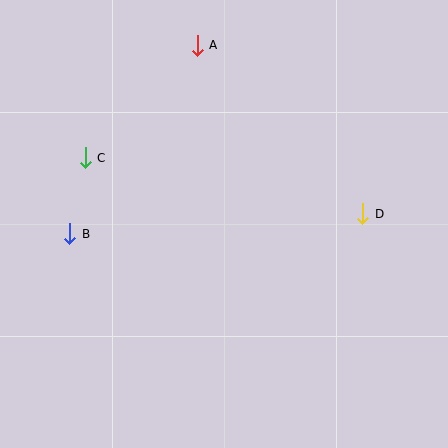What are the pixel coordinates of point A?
Point A is at (197, 45).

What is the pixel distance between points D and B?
The distance between D and B is 294 pixels.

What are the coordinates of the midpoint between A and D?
The midpoint between A and D is at (280, 130).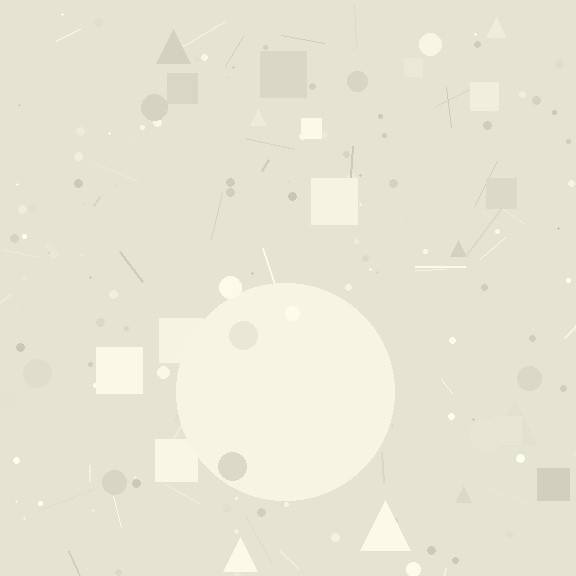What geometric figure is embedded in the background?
A circle is embedded in the background.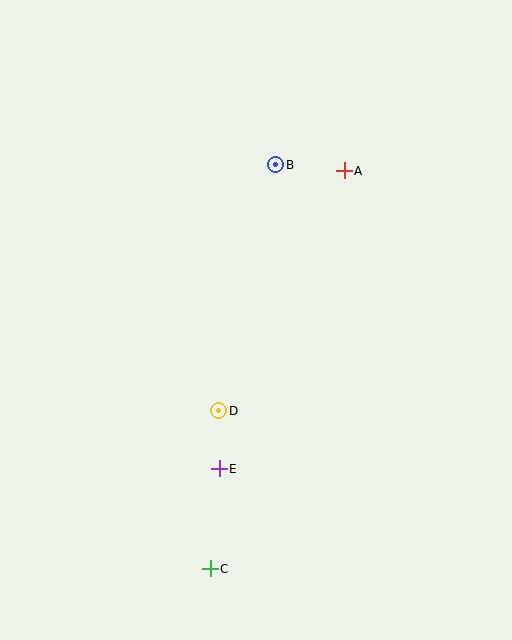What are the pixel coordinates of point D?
Point D is at (219, 411).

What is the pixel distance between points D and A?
The distance between D and A is 271 pixels.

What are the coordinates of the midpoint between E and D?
The midpoint between E and D is at (219, 440).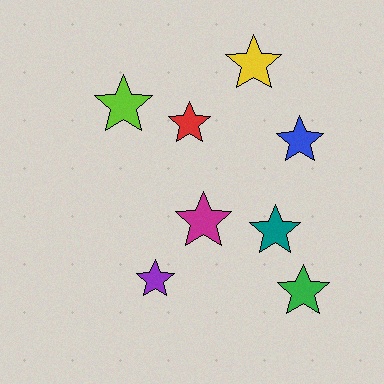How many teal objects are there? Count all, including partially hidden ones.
There is 1 teal object.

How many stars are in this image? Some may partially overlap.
There are 8 stars.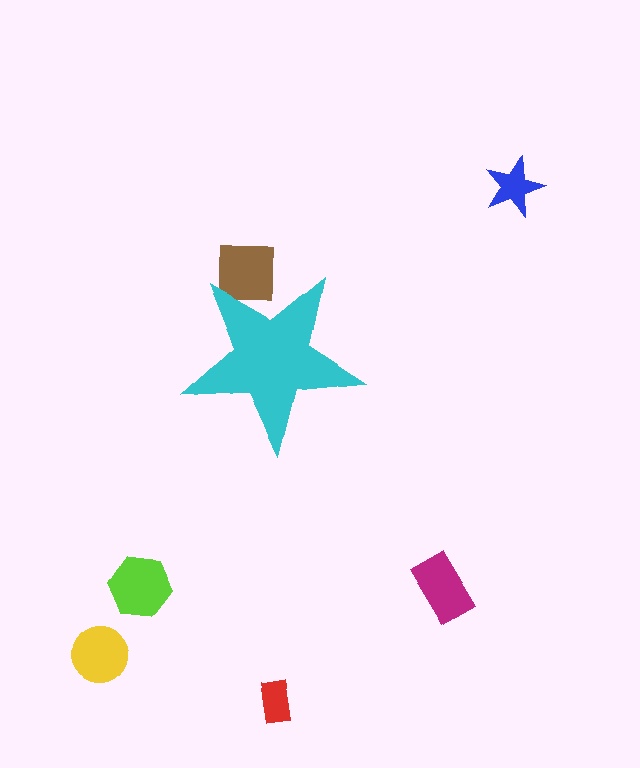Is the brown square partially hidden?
Yes, the brown square is partially hidden behind the cyan star.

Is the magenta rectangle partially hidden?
No, the magenta rectangle is fully visible.